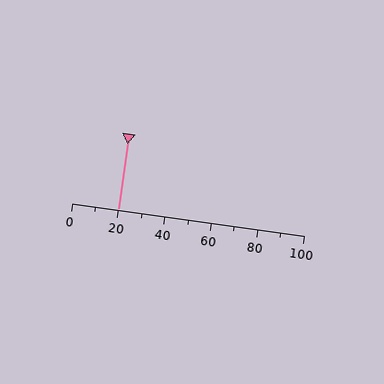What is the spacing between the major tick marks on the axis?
The major ticks are spaced 20 apart.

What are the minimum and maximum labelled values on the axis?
The axis runs from 0 to 100.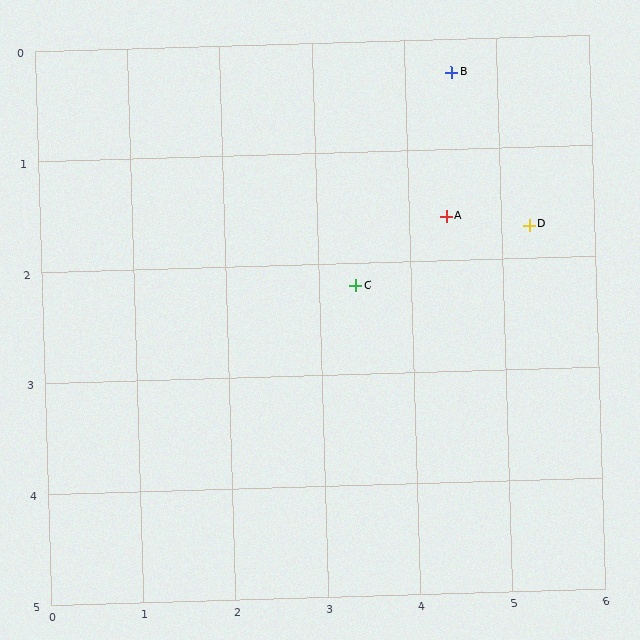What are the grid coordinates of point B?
Point B is at approximately (4.5, 0.3).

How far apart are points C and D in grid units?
Points C and D are about 2.0 grid units apart.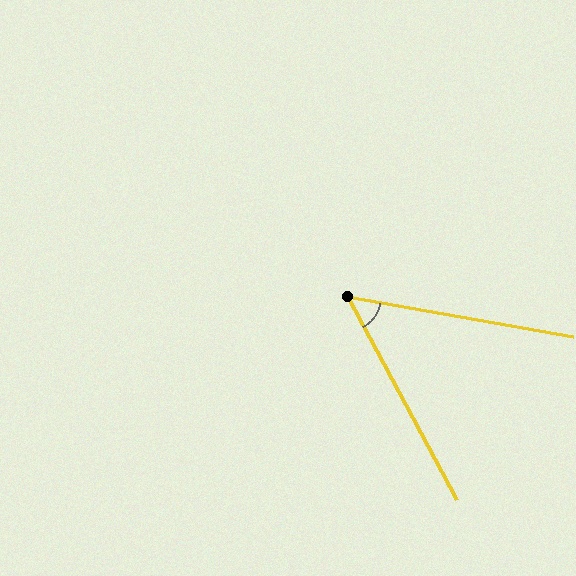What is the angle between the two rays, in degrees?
Approximately 52 degrees.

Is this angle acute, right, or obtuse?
It is acute.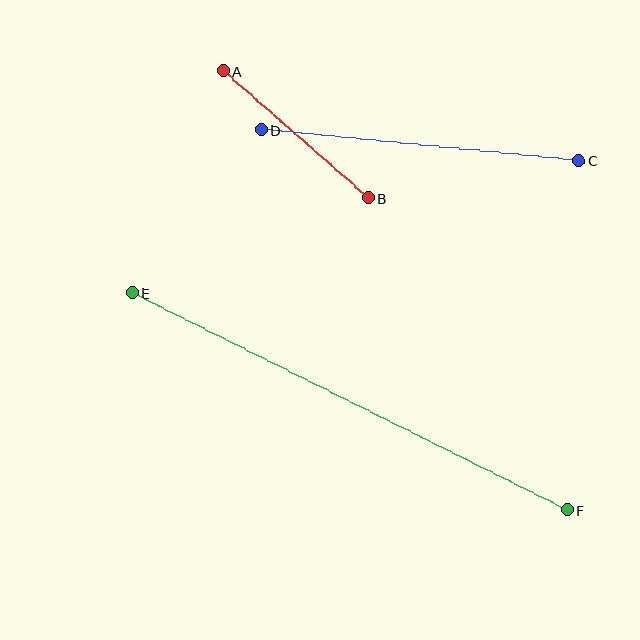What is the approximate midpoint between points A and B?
The midpoint is at approximately (296, 134) pixels.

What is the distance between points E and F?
The distance is approximately 486 pixels.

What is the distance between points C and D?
The distance is approximately 319 pixels.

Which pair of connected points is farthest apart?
Points E and F are farthest apart.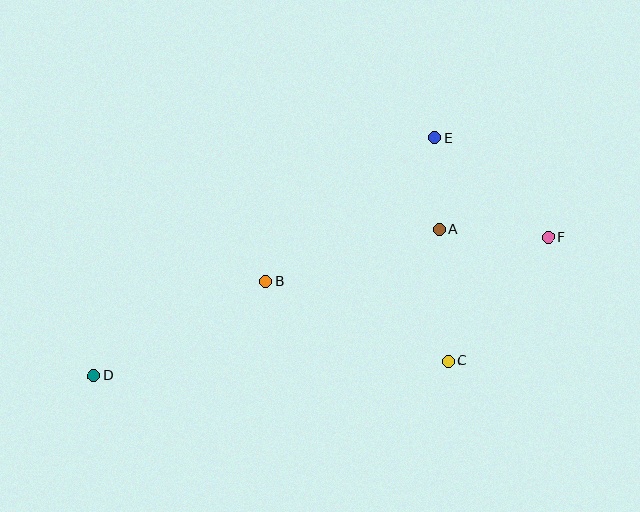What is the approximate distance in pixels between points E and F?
The distance between E and F is approximately 151 pixels.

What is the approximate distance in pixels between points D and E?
The distance between D and E is approximately 415 pixels.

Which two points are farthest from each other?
Points D and F are farthest from each other.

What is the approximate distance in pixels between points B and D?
The distance between B and D is approximately 196 pixels.